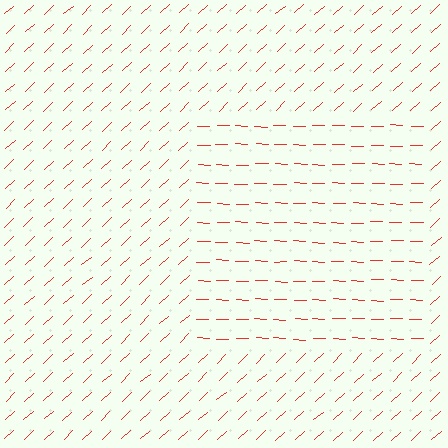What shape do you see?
I see a rectangle.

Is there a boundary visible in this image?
Yes, there is a texture boundary formed by a change in line orientation.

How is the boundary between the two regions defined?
The boundary is defined purely by a change in line orientation (approximately 45 degrees difference). All lines are the same color and thickness.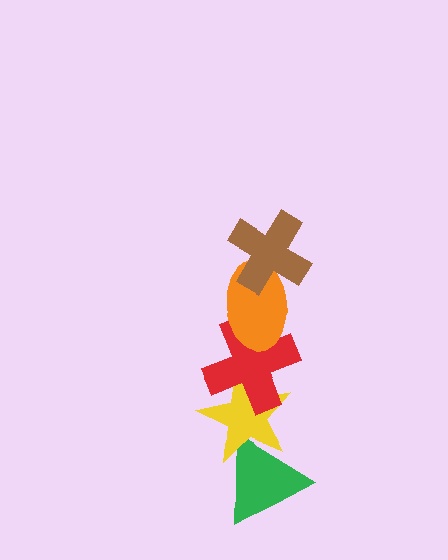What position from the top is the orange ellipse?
The orange ellipse is 2nd from the top.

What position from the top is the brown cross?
The brown cross is 1st from the top.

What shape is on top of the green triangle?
The yellow star is on top of the green triangle.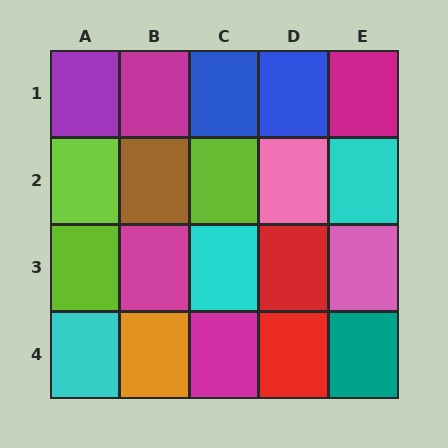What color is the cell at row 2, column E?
Cyan.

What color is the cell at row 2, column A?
Lime.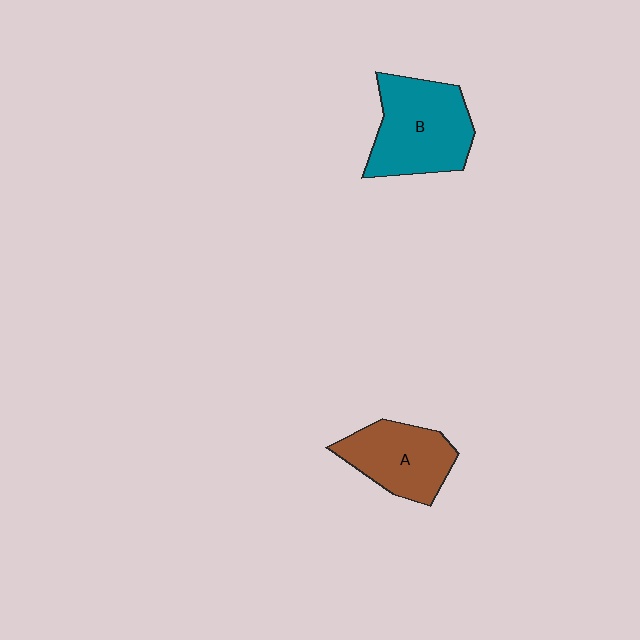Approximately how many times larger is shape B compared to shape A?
Approximately 1.3 times.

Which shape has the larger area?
Shape B (teal).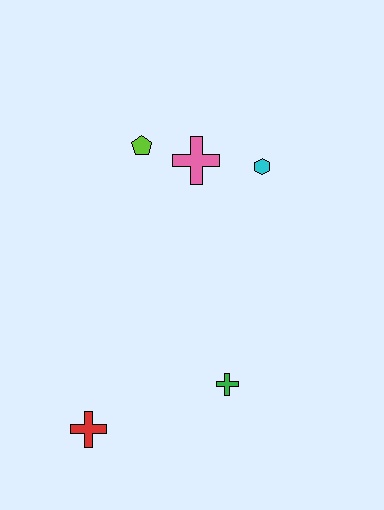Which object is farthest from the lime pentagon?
The red cross is farthest from the lime pentagon.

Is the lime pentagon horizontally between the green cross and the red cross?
Yes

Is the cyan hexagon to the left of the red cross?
No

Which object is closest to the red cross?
The green cross is closest to the red cross.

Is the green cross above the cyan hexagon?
No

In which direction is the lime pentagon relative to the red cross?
The lime pentagon is above the red cross.